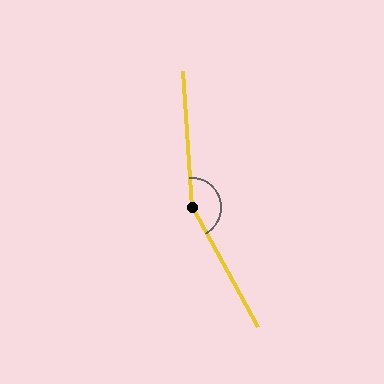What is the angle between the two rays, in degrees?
Approximately 155 degrees.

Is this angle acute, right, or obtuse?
It is obtuse.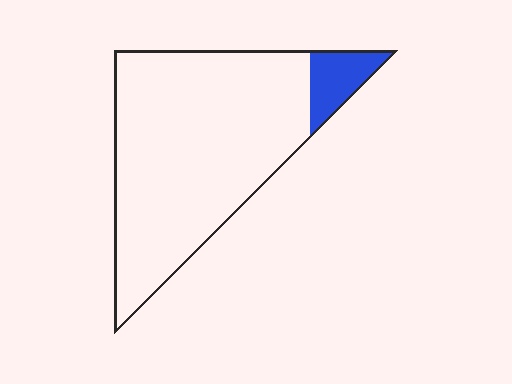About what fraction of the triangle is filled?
About one tenth (1/10).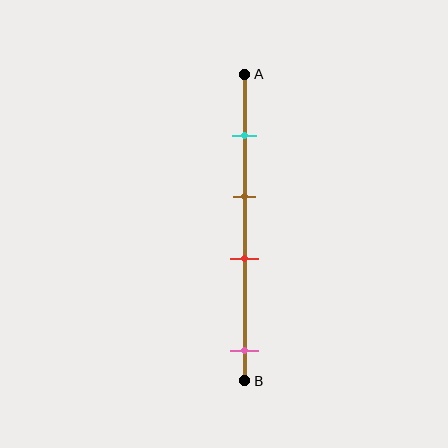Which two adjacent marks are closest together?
The brown and red marks are the closest adjacent pair.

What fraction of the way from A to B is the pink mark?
The pink mark is approximately 90% (0.9) of the way from A to B.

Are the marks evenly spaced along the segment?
No, the marks are not evenly spaced.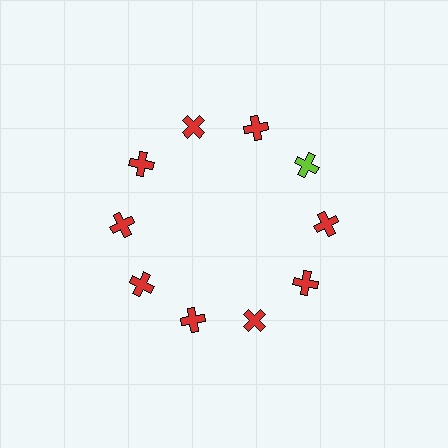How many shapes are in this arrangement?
There are 10 shapes arranged in a ring pattern.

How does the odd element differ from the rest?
It has a different color: lime instead of red.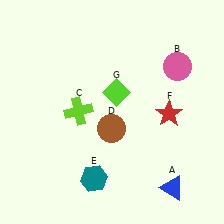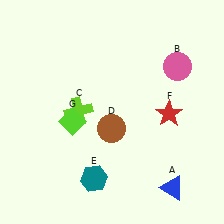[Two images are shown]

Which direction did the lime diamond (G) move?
The lime diamond (G) moved left.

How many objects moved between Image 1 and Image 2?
1 object moved between the two images.